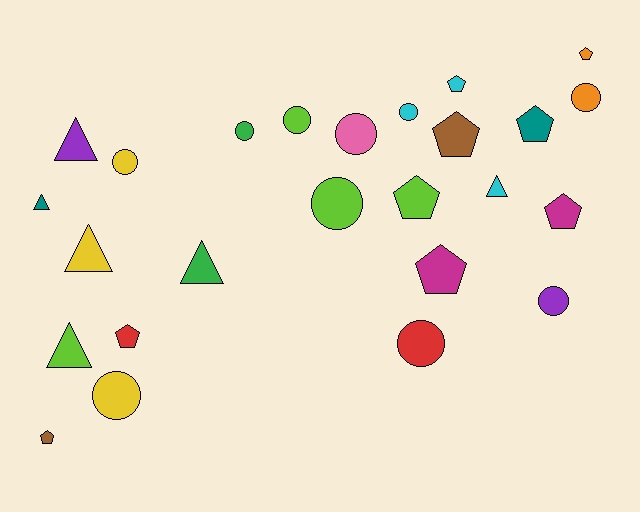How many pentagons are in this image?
There are 9 pentagons.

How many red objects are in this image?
There are 2 red objects.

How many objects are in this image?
There are 25 objects.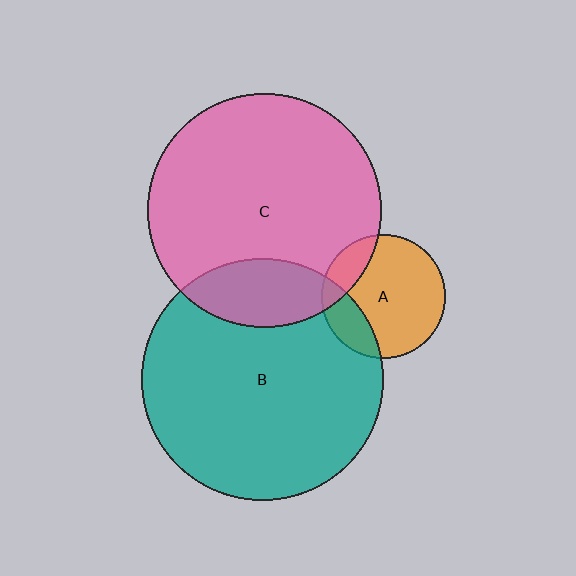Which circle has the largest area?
Circle B (teal).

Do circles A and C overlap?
Yes.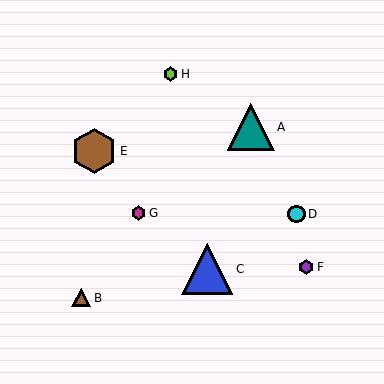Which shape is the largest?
The blue triangle (labeled C) is the largest.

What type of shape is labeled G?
Shape G is a magenta hexagon.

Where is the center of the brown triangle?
The center of the brown triangle is at (81, 298).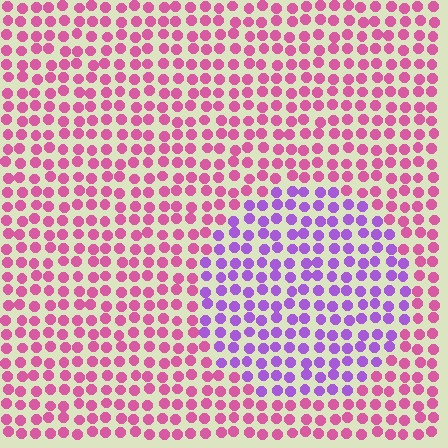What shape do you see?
I see a circle.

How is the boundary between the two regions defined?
The boundary is defined purely by a slight shift in hue (about 49 degrees). Spacing, size, and orientation are identical on both sides.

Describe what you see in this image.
The image is filled with small pink elements in a uniform arrangement. A circle-shaped region is visible where the elements are tinted to a slightly different hue, forming a subtle color boundary.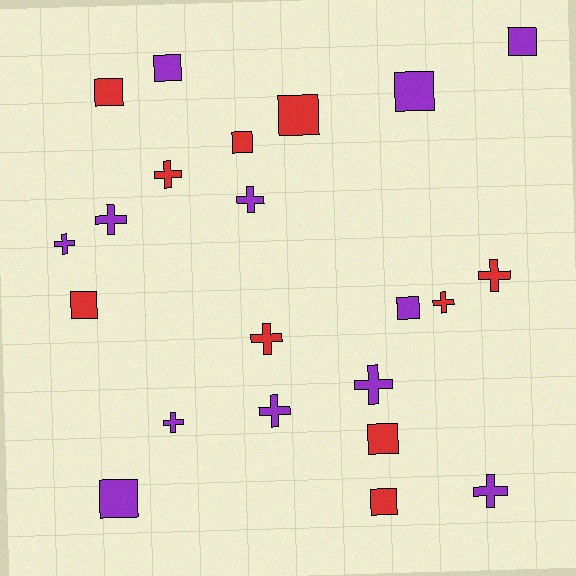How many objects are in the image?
There are 22 objects.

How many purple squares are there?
There are 5 purple squares.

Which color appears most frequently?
Purple, with 12 objects.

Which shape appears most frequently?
Square, with 11 objects.